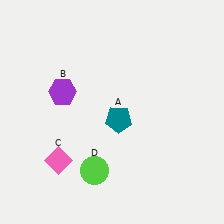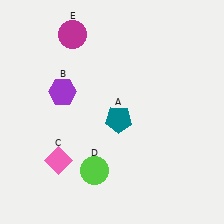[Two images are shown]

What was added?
A magenta circle (E) was added in Image 2.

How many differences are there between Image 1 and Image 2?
There is 1 difference between the two images.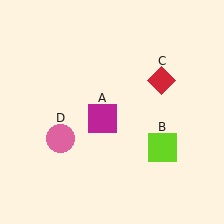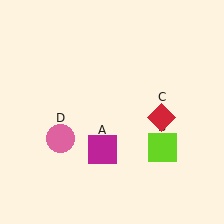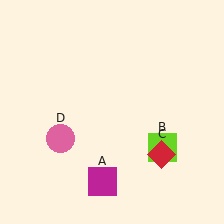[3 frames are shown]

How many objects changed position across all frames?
2 objects changed position: magenta square (object A), red diamond (object C).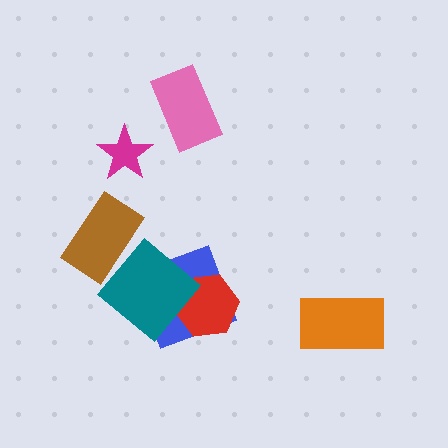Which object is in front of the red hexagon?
The teal diamond is in front of the red hexagon.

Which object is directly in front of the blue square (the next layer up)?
The red hexagon is directly in front of the blue square.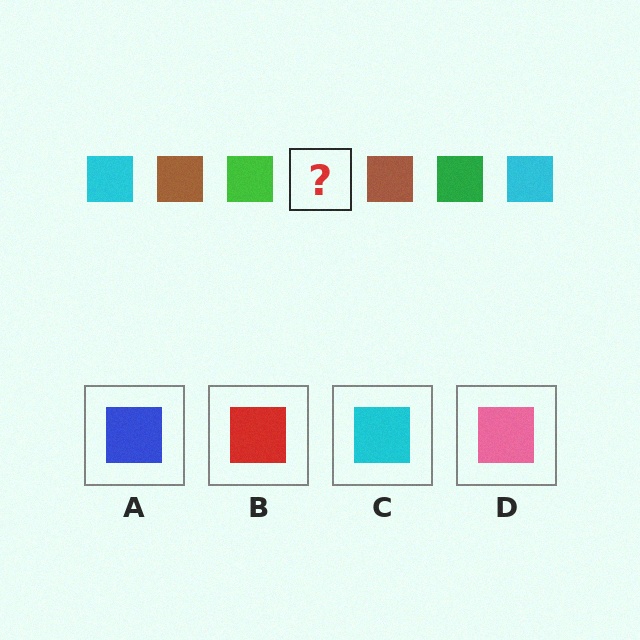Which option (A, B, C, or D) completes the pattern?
C.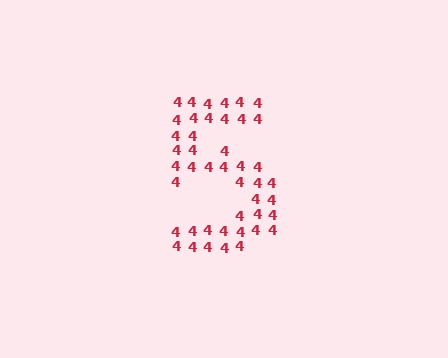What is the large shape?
The large shape is the digit 5.